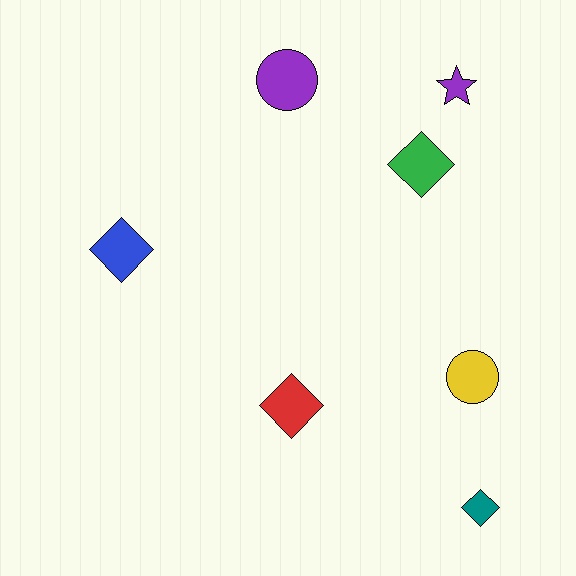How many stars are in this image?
There is 1 star.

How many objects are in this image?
There are 7 objects.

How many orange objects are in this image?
There are no orange objects.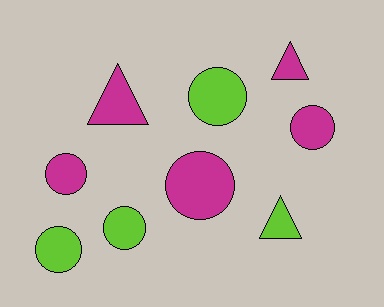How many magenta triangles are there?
There are 2 magenta triangles.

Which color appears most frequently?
Magenta, with 5 objects.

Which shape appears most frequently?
Circle, with 6 objects.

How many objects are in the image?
There are 9 objects.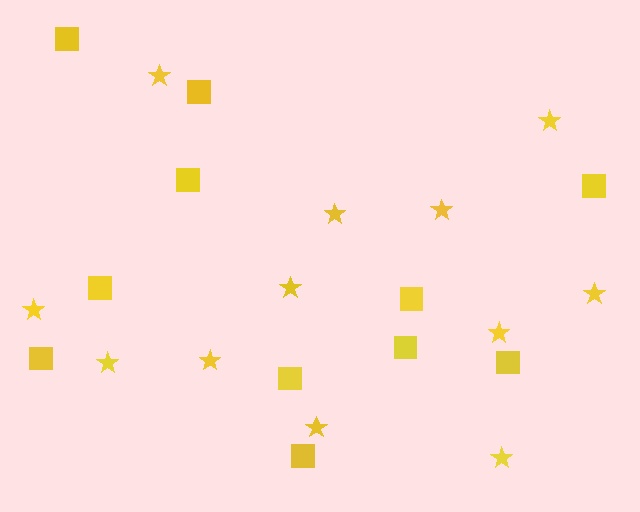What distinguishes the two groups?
There are 2 groups: one group of squares (11) and one group of stars (12).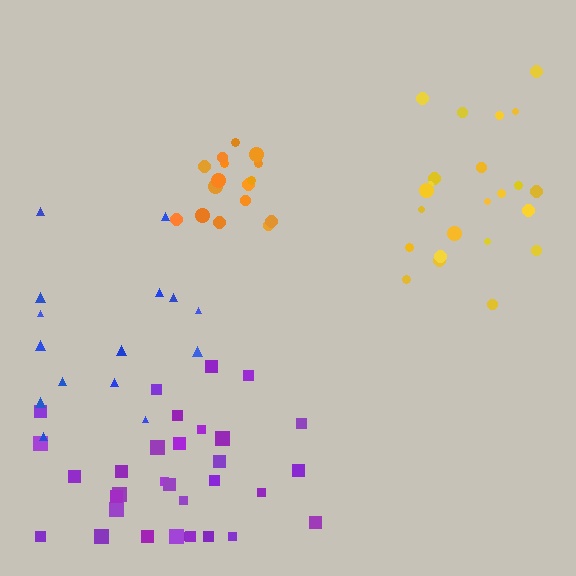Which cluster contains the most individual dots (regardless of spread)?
Purple (32).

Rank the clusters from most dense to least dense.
orange, purple, yellow, blue.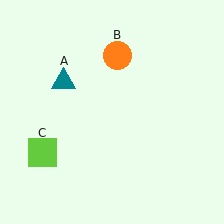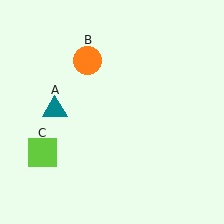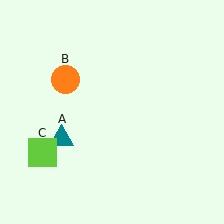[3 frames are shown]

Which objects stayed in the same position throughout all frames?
Lime square (object C) remained stationary.